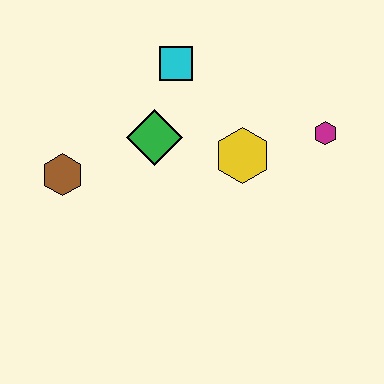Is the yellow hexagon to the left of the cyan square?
No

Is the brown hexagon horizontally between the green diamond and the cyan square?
No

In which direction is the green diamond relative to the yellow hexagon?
The green diamond is to the left of the yellow hexagon.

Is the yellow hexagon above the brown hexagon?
Yes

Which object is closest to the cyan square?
The green diamond is closest to the cyan square.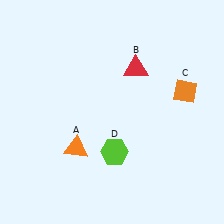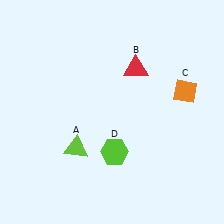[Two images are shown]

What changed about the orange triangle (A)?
In Image 1, A is orange. In Image 2, it changed to lime.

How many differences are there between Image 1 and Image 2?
There is 1 difference between the two images.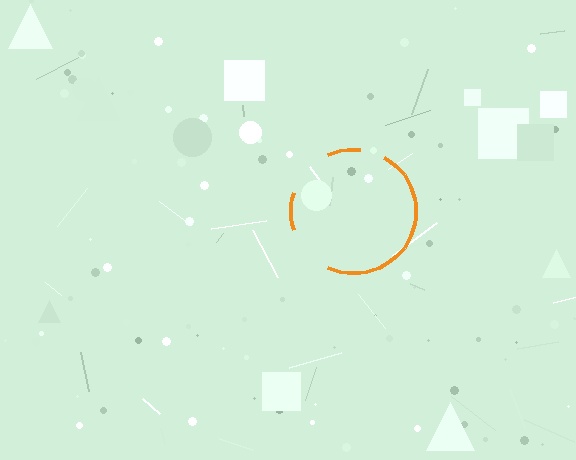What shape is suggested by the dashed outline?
The dashed outline suggests a circle.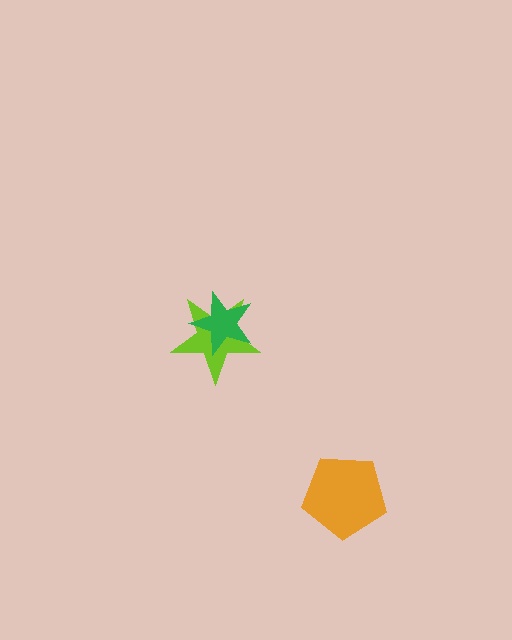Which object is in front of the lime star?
The green star is in front of the lime star.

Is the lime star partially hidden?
Yes, it is partially covered by another shape.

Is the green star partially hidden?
No, no other shape covers it.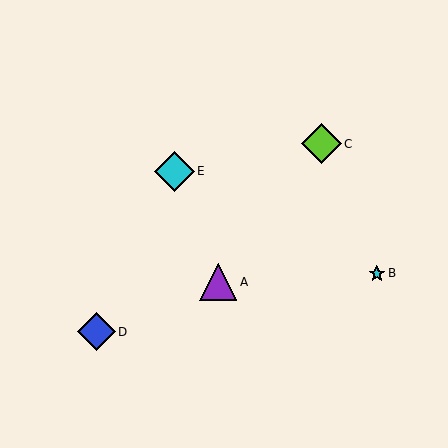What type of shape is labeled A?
Shape A is a purple triangle.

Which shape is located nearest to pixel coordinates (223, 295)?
The purple triangle (labeled A) at (218, 282) is nearest to that location.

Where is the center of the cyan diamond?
The center of the cyan diamond is at (174, 171).